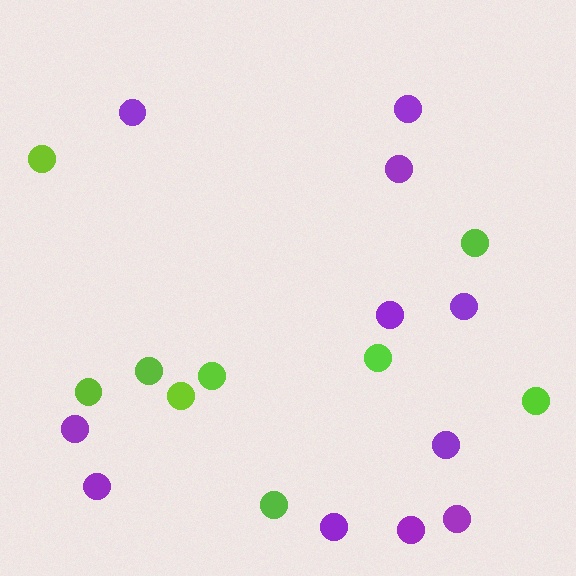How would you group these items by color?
There are 2 groups: one group of purple circles (11) and one group of lime circles (9).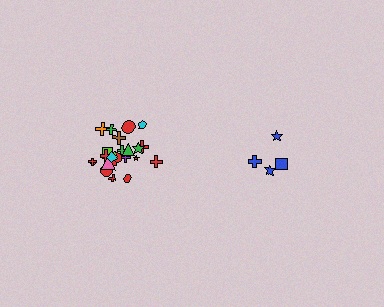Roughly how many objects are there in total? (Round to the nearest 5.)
Roughly 30 objects in total.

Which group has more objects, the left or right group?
The left group.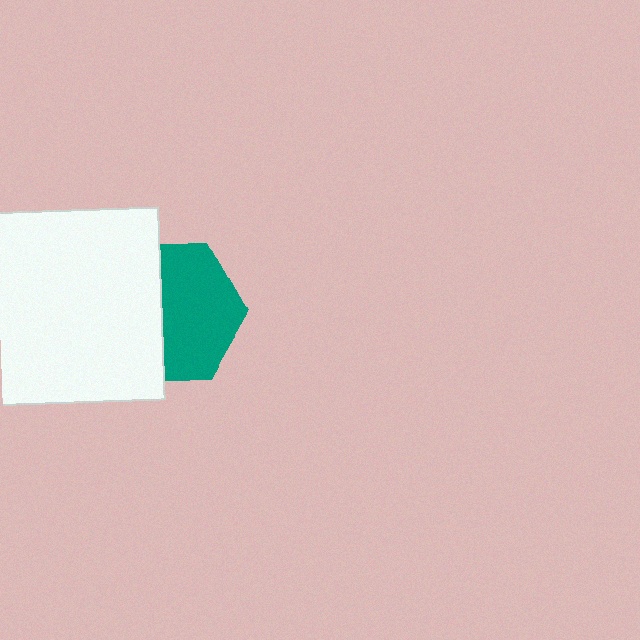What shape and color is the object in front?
The object in front is a white square.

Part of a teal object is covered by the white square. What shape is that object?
It is a hexagon.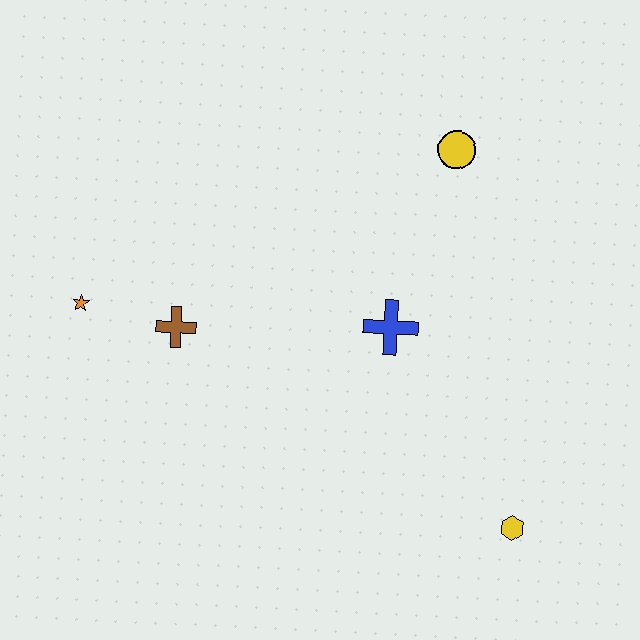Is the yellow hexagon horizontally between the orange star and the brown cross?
No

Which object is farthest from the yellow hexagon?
The orange star is farthest from the yellow hexagon.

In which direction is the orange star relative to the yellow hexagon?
The orange star is to the left of the yellow hexagon.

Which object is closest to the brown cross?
The orange star is closest to the brown cross.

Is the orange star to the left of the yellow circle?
Yes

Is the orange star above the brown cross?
Yes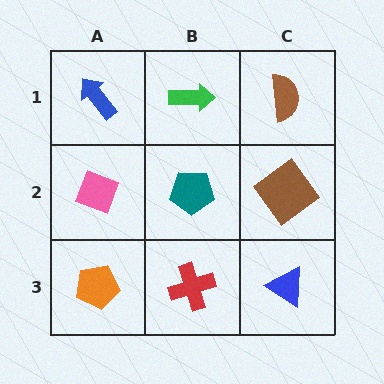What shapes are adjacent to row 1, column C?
A brown diamond (row 2, column C), a green arrow (row 1, column B).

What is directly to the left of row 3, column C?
A red cross.